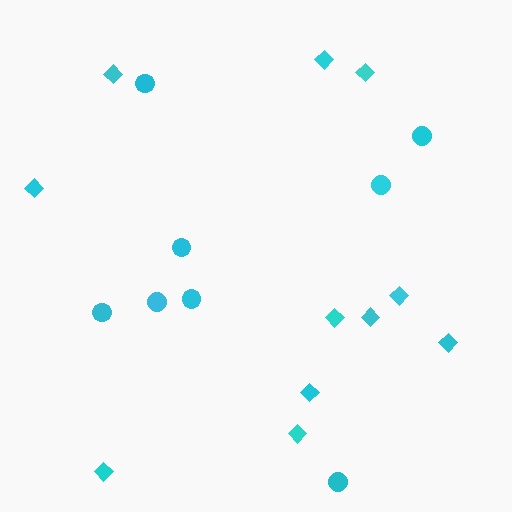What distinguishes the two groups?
There are 2 groups: one group of circles (8) and one group of diamonds (11).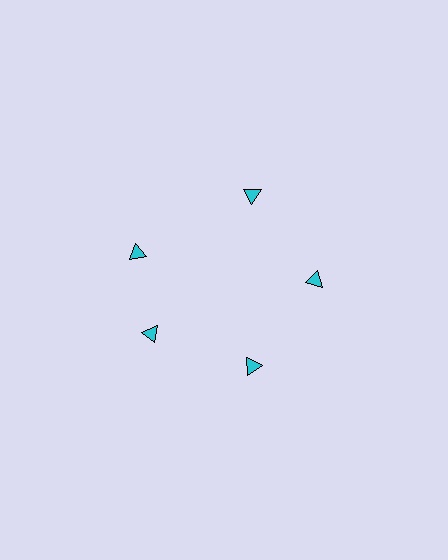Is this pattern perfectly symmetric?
No. The 5 cyan triangles are arranged in a ring, but one element near the 10 o'clock position is rotated out of alignment along the ring, breaking the 5-fold rotational symmetry.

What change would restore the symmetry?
The symmetry would be restored by rotating it back into even spacing with its neighbors so that all 5 triangles sit at equal angles and equal distance from the center.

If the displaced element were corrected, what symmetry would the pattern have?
It would have 5-fold rotational symmetry — the pattern would map onto itself every 72 degrees.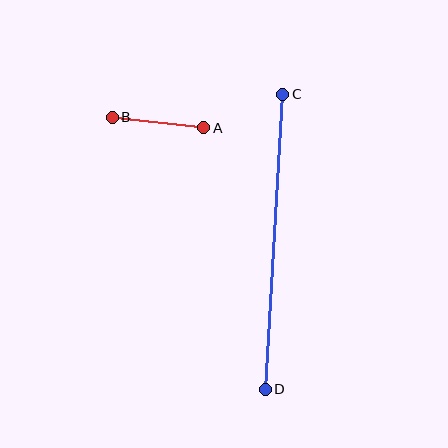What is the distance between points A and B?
The distance is approximately 92 pixels.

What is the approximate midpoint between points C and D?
The midpoint is at approximately (274, 242) pixels.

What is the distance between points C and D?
The distance is approximately 296 pixels.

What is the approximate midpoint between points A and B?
The midpoint is at approximately (158, 123) pixels.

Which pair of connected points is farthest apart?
Points C and D are farthest apart.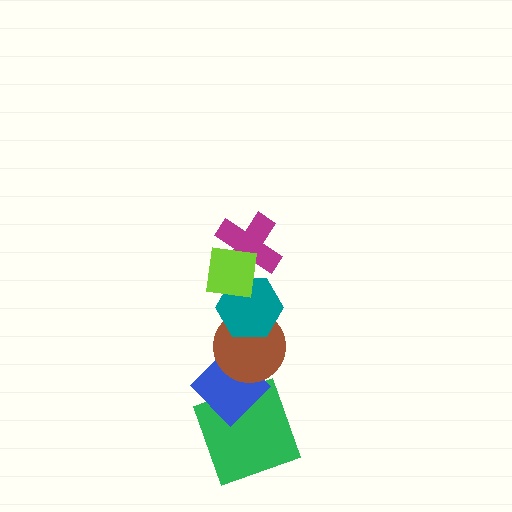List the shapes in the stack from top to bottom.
From top to bottom: the lime square, the magenta cross, the teal hexagon, the brown circle, the blue diamond, the green square.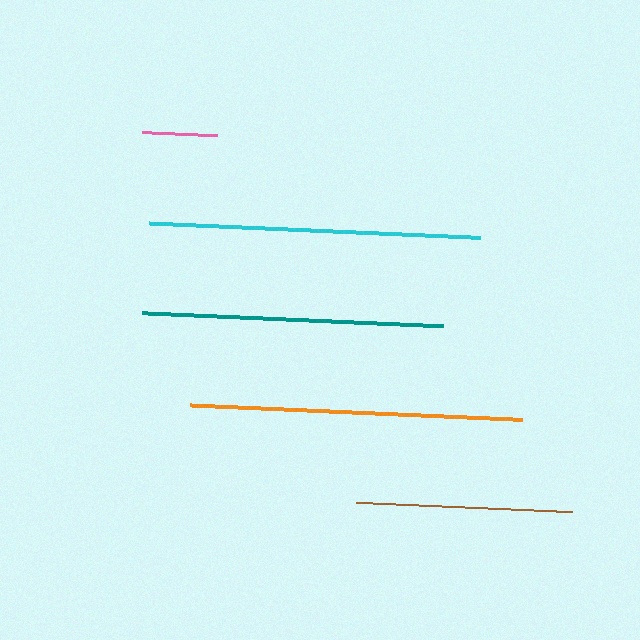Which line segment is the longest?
The orange line is the longest at approximately 332 pixels.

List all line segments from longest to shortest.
From longest to shortest: orange, cyan, teal, brown, pink.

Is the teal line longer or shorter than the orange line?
The orange line is longer than the teal line.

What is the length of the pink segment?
The pink segment is approximately 74 pixels long.